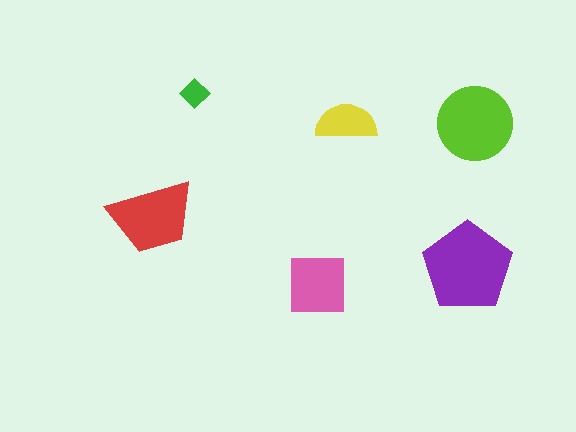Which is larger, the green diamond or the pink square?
The pink square.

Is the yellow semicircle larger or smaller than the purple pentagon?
Smaller.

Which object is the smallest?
The green diamond.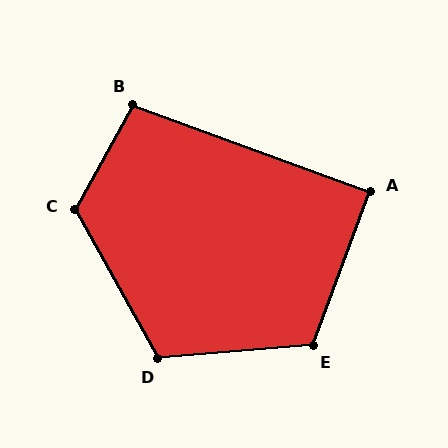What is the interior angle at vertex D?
Approximately 114 degrees (obtuse).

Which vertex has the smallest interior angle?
A, at approximately 89 degrees.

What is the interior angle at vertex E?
Approximately 115 degrees (obtuse).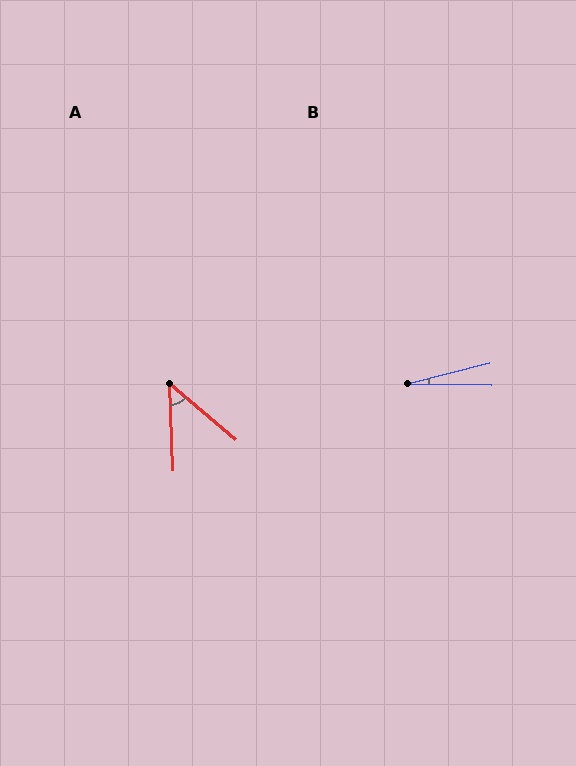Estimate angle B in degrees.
Approximately 15 degrees.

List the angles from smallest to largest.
B (15°), A (47°).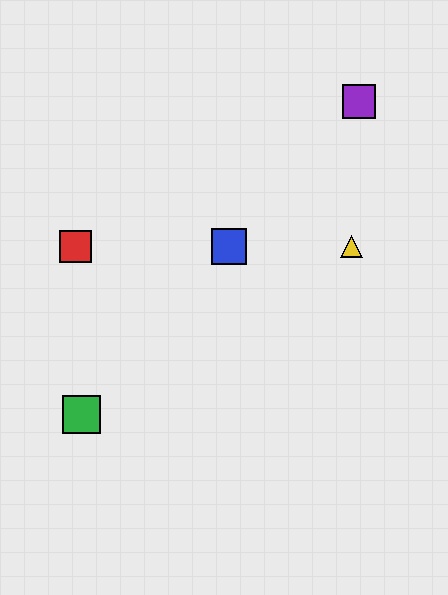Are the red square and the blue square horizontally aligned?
Yes, both are at y≈246.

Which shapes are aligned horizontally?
The red square, the blue square, the yellow triangle are aligned horizontally.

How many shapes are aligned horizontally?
3 shapes (the red square, the blue square, the yellow triangle) are aligned horizontally.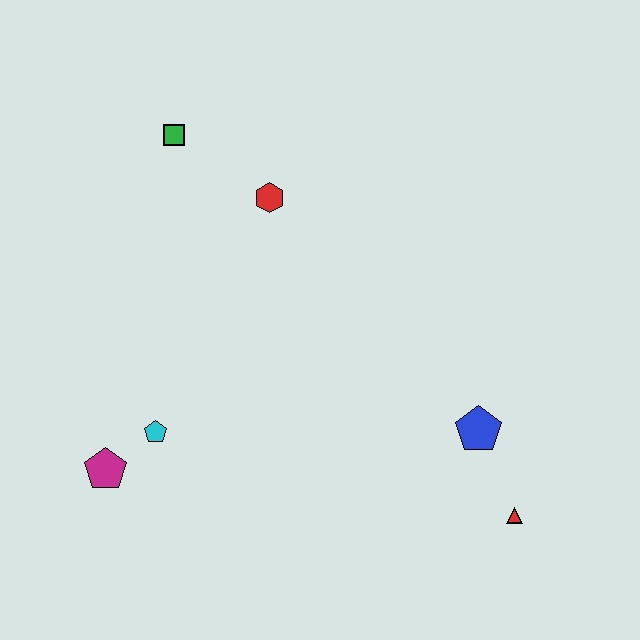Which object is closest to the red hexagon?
The green square is closest to the red hexagon.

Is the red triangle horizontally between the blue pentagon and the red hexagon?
No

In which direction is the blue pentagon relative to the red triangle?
The blue pentagon is above the red triangle.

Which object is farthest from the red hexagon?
The red triangle is farthest from the red hexagon.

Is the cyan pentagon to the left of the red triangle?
Yes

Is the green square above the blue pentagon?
Yes